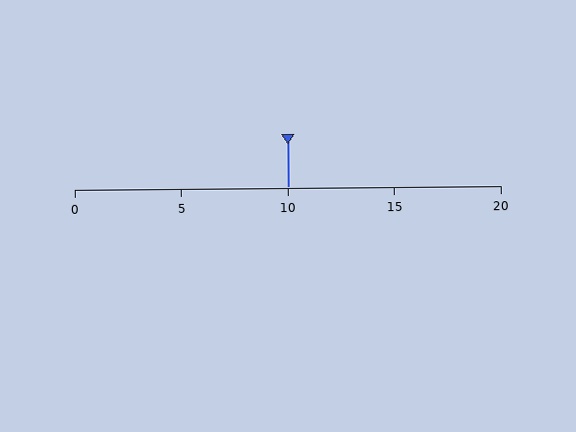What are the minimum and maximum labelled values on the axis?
The axis runs from 0 to 20.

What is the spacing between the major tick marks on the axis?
The major ticks are spaced 5 apart.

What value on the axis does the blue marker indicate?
The marker indicates approximately 10.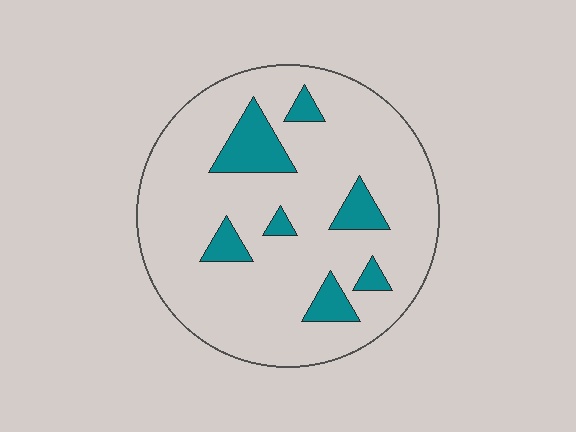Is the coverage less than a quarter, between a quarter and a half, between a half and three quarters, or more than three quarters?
Less than a quarter.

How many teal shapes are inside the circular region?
7.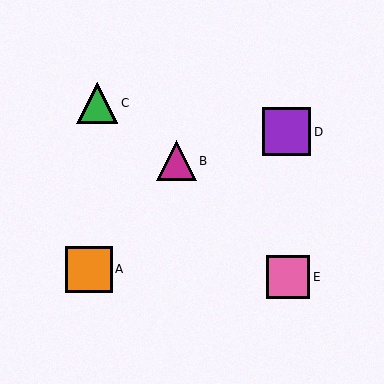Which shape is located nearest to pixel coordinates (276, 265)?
The pink square (labeled E) at (288, 277) is nearest to that location.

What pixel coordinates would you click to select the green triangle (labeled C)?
Click at (97, 103) to select the green triangle C.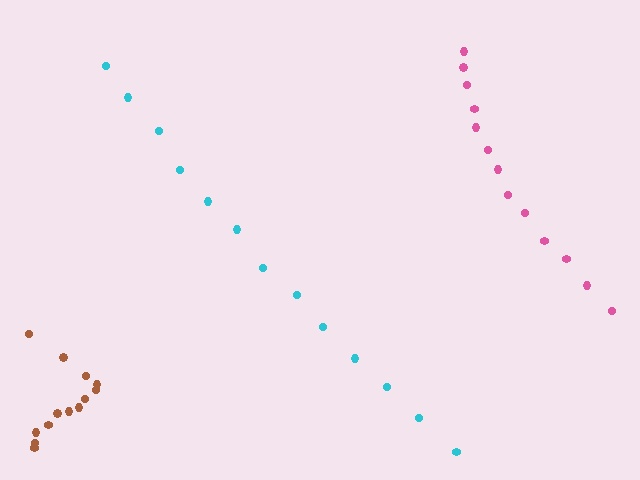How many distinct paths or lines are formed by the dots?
There are 3 distinct paths.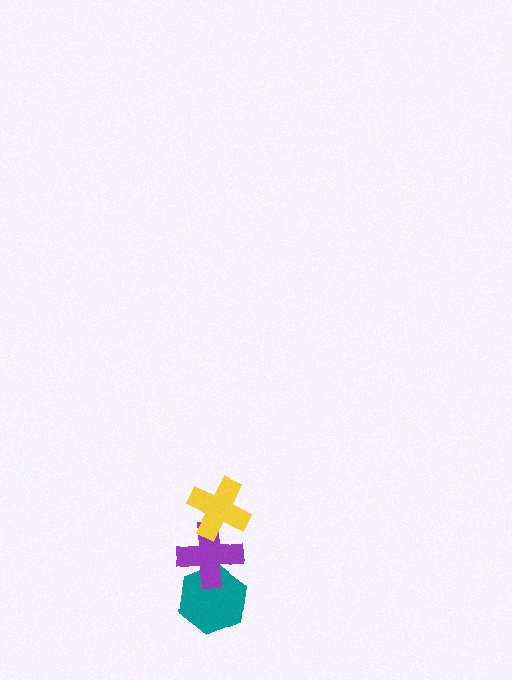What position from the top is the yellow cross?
The yellow cross is 1st from the top.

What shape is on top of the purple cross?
The yellow cross is on top of the purple cross.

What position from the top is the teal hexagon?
The teal hexagon is 3rd from the top.